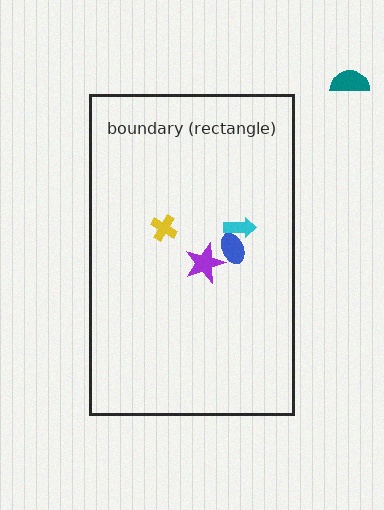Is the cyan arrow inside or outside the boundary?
Inside.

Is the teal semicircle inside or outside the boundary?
Outside.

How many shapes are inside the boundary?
4 inside, 1 outside.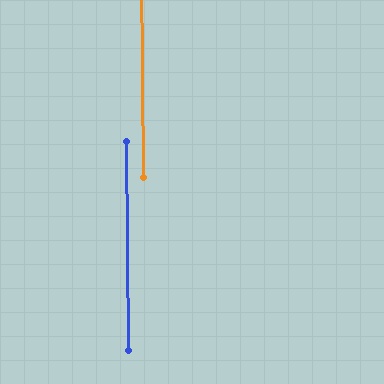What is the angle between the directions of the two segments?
Approximately 0 degrees.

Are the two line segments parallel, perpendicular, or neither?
Parallel — their directions differ by only 0.1°.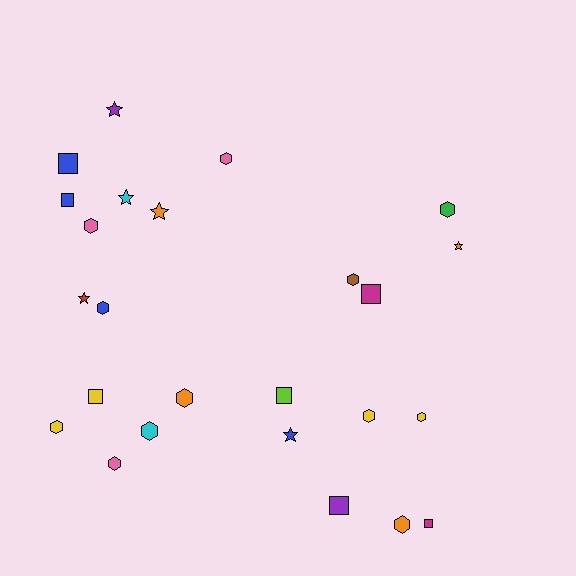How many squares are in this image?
There are 7 squares.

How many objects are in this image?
There are 25 objects.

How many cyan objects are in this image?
There are 2 cyan objects.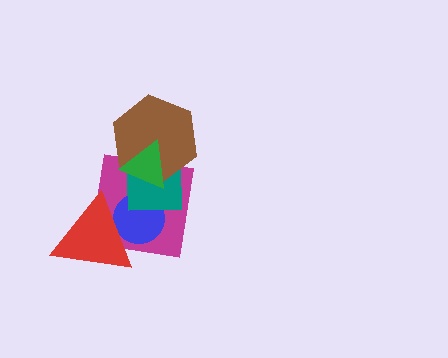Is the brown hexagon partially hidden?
Yes, it is partially covered by another shape.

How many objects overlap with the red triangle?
2 objects overlap with the red triangle.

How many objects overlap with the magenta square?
5 objects overlap with the magenta square.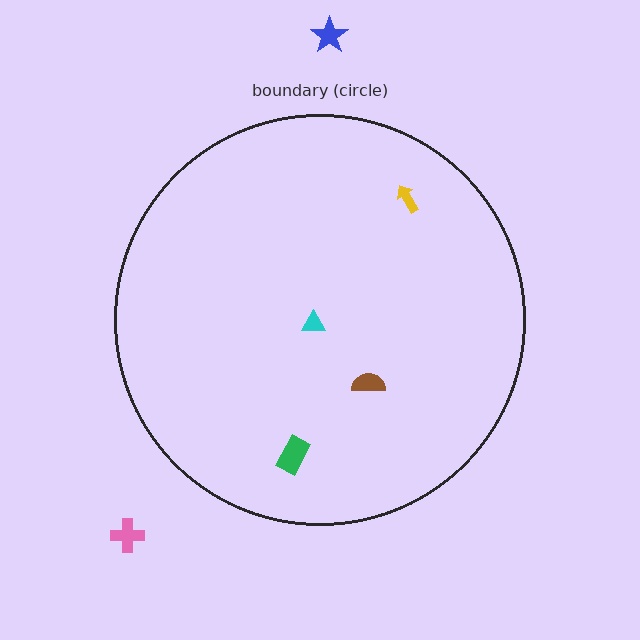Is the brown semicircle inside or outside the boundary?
Inside.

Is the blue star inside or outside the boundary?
Outside.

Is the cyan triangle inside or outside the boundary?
Inside.